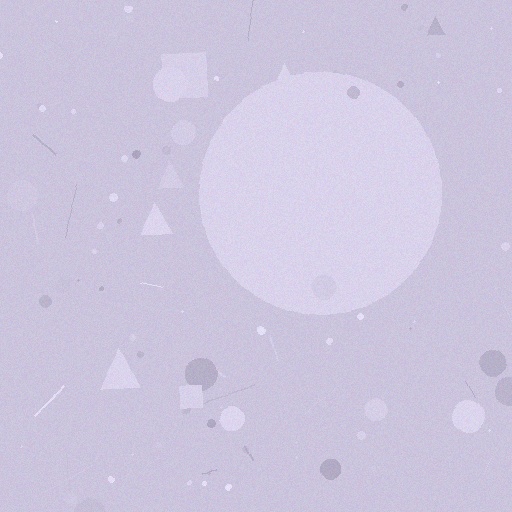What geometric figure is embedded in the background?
A circle is embedded in the background.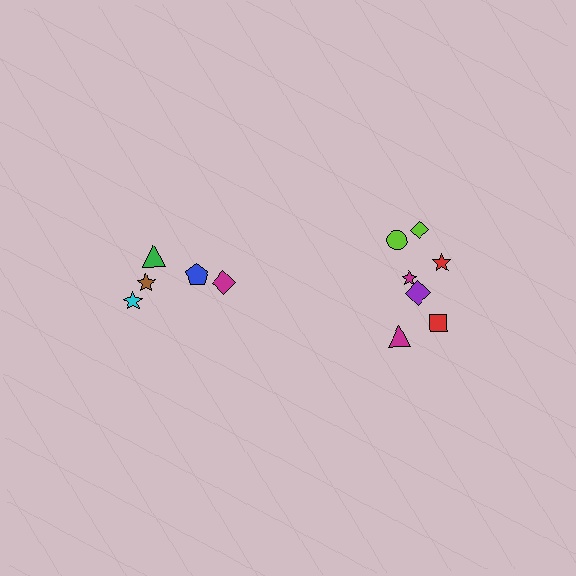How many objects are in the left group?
There are 5 objects.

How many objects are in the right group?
There are 7 objects.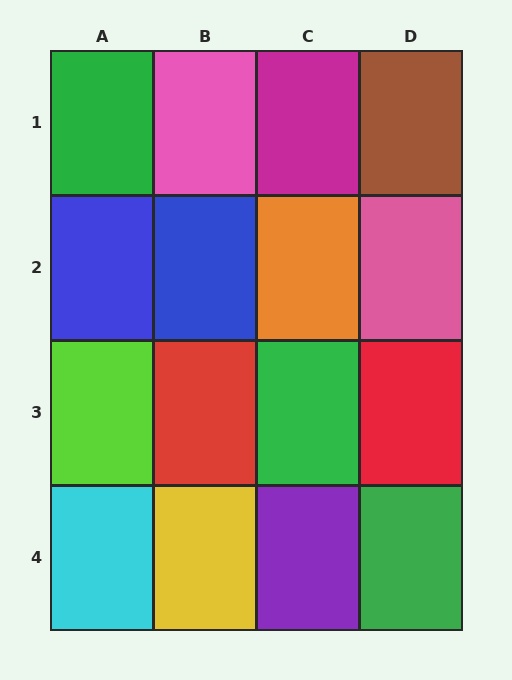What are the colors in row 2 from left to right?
Blue, blue, orange, pink.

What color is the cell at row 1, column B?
Pink.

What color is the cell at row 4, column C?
Purple.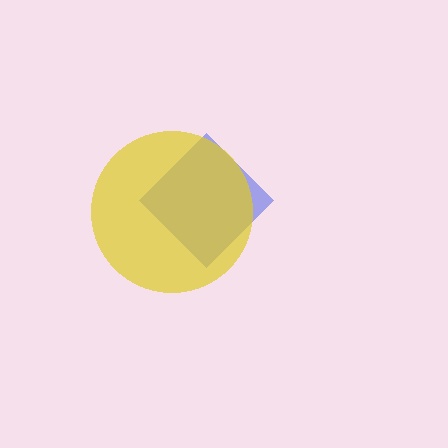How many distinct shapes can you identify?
There are 2 distinct shapes: a blue diamond, a yellow circle.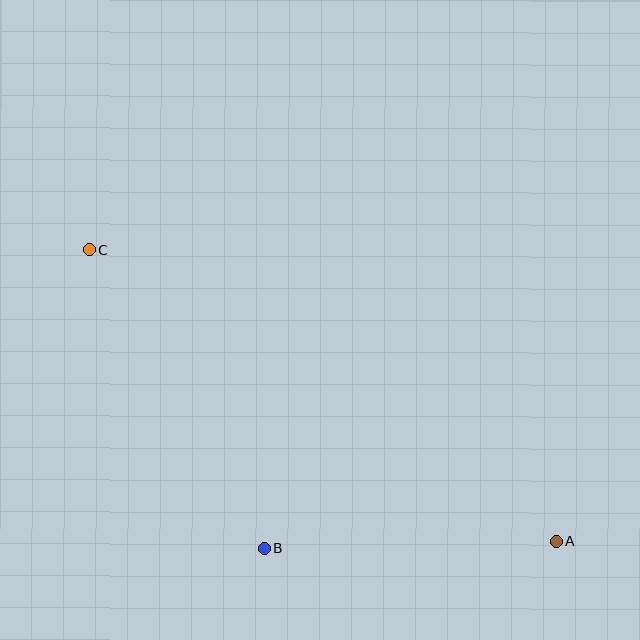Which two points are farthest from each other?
Points A and C are farthest from each other.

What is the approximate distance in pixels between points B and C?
The distance between B and C is approximately 346 pixels.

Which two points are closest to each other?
Points A and B are closest to each other.